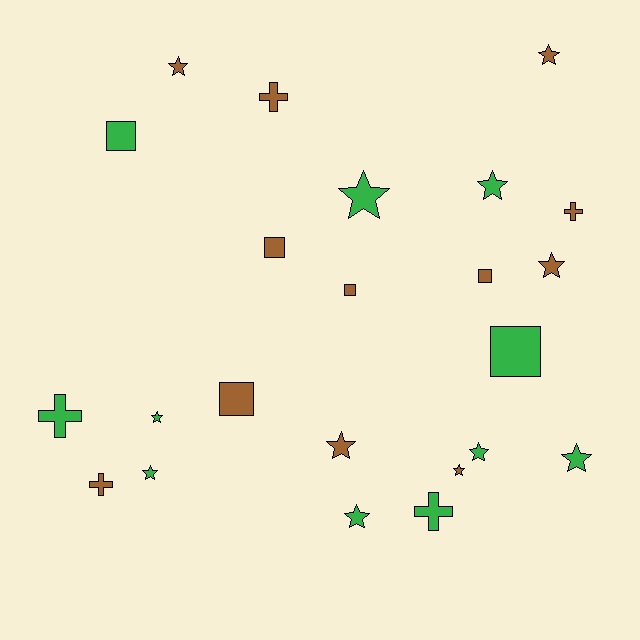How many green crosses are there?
There are 2 green crosses.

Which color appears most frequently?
Brown, with 12 objects.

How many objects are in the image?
There are 23 objects.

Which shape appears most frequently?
Star, with 12 objects.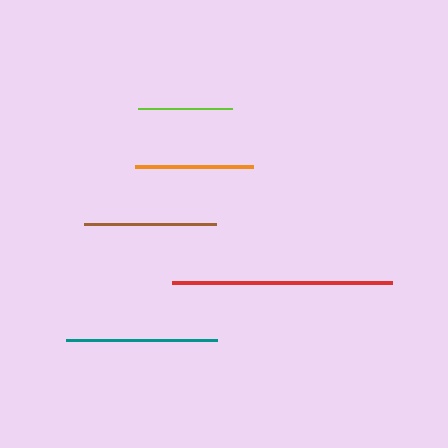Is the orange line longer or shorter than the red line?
The red line is longer than the orange line.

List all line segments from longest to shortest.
From longest to shortest: red, teal, brown, orange, lime.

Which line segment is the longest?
The red line is the longest at approximately 221 pixels.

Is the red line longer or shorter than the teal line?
The red line is longer than the teal line.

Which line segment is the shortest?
The lime line is the shortest at approximately 94 pixels.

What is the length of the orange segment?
The orange segment is approximately 118 pixels long.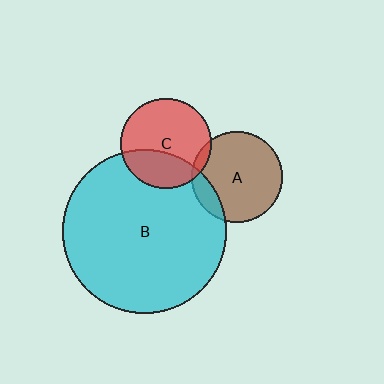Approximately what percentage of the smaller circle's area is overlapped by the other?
Approximately 5%.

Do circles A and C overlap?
Yes.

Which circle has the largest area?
Circle B (cyan).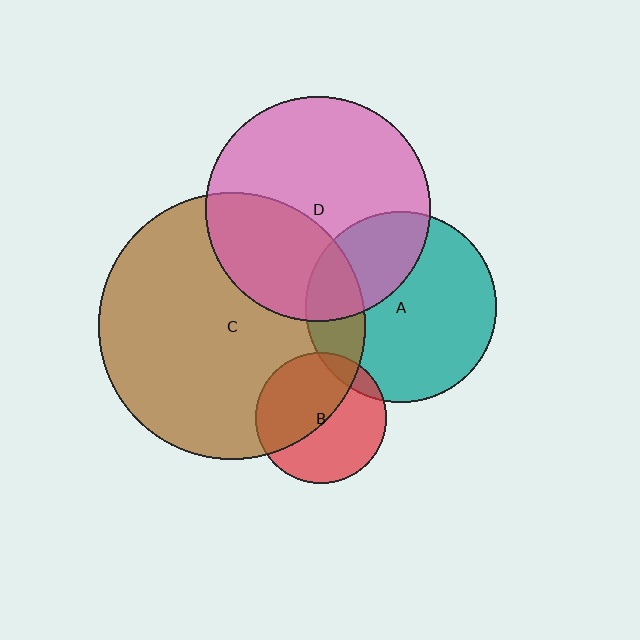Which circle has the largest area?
Circle C (brown).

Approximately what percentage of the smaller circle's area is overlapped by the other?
Approximately 20%.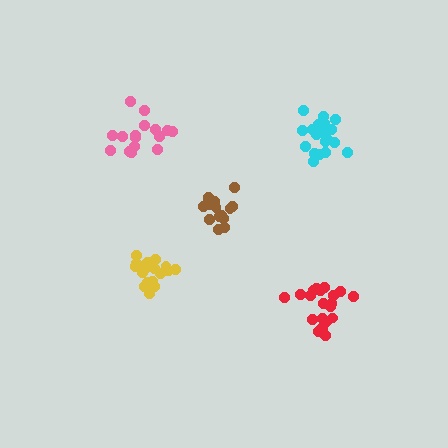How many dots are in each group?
Group 1: 20 dots, Group 2: 16 dots, Group 3: 16 dots, Group 4: 19 dots, Group 5: 20 dots (91 total).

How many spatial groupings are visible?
There are 5 spatial groupings.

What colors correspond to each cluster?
The clusters are colored: cyan, brown, pink, yellow, red.